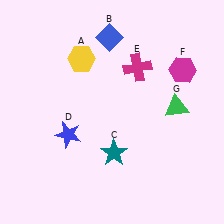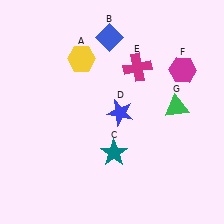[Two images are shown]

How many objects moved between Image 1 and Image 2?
1 object moved between the two images.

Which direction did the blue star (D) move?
The blue star (D) moved right.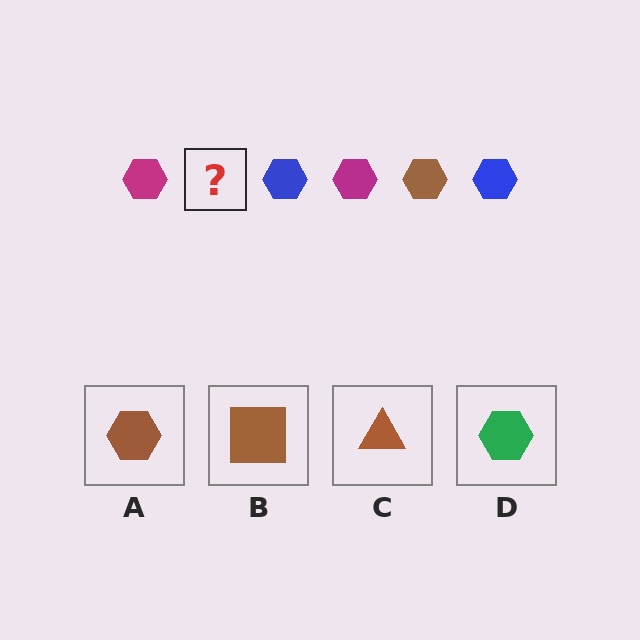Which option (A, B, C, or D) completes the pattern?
A.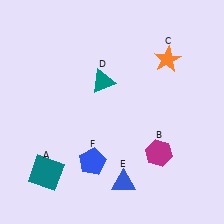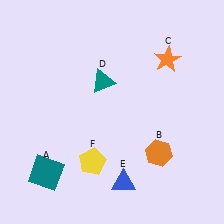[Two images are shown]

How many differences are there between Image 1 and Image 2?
There are 2 differences between the two images.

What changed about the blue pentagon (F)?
In Image 1, F is blue. In Image 2, it changed to yellow.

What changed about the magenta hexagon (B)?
In Image 1, B is magenta. In Image 2, it changed to orange.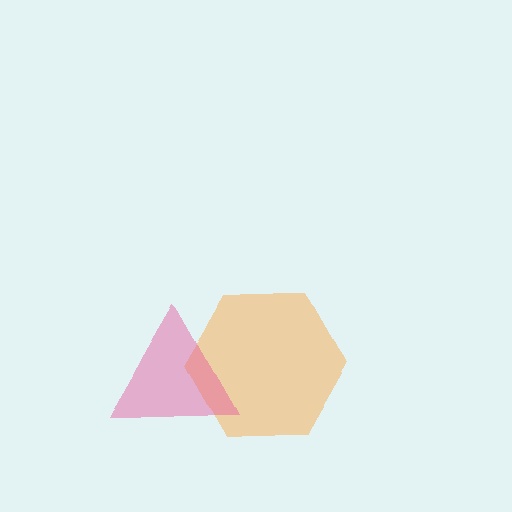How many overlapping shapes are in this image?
There are 2 overlapping shapes in the image.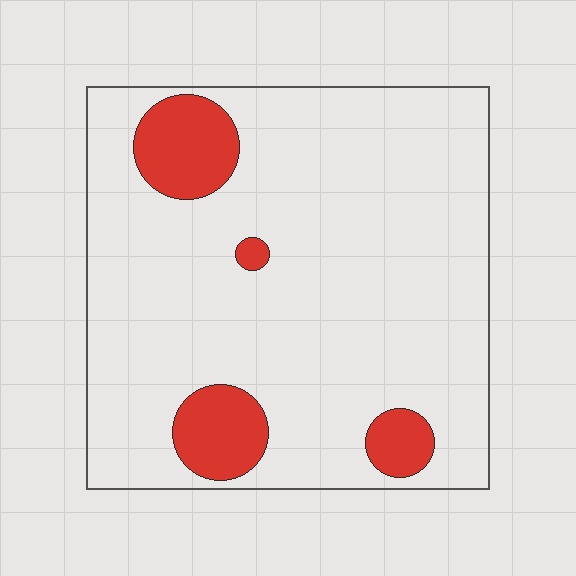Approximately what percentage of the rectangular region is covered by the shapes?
Approximately 15%.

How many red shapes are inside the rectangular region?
4.